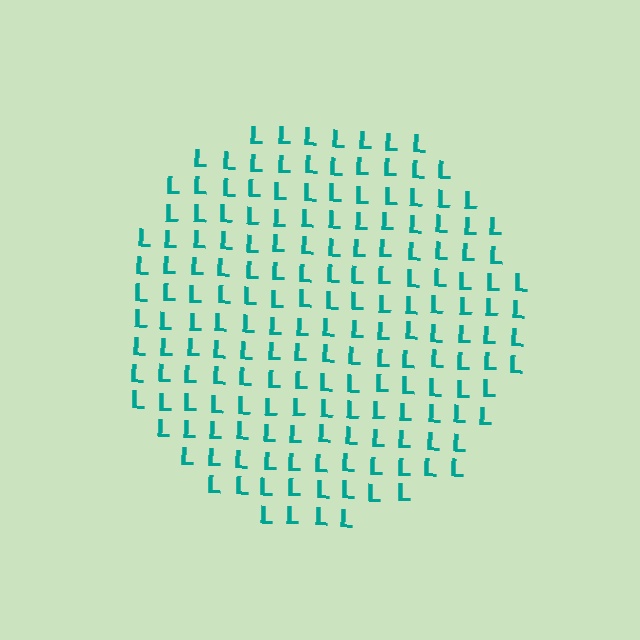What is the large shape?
The large shape is a circle.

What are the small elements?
The small elements are letter L's.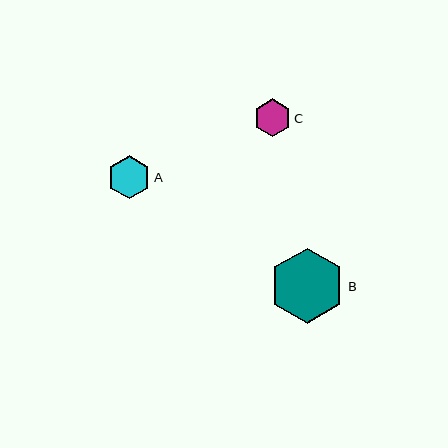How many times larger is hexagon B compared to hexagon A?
Hexagon B is approximately 1.7 times the size of hexagon A.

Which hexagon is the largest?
Hexagon B is the largest with a size of approximately 76 pixels.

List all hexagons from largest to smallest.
From largest to smallest: B, A, C.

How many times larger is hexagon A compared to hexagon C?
Hexagon A is approximately 1.2 times the size of hexagon C.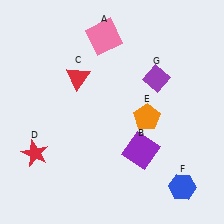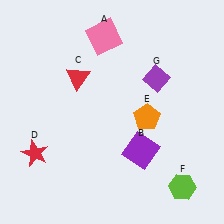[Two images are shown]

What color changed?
The hexagon (F) changed from blue in Image 1 to lime in Image 2.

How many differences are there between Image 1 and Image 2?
There is 1 difference between the two images.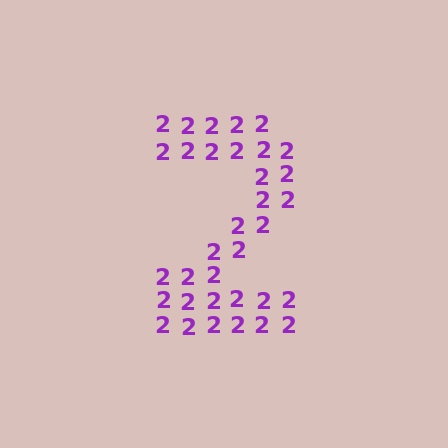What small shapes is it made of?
It is made of small digit 2's.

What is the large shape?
The large shape is the digit 2.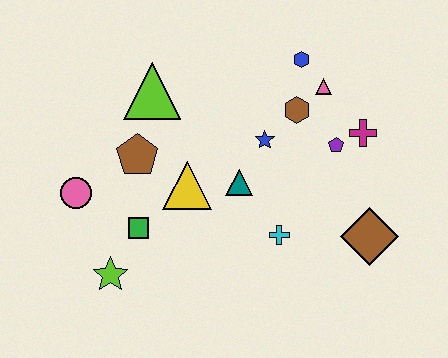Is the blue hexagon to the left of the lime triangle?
No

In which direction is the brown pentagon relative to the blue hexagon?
The brown pentagon is to the left of the blue hexagon.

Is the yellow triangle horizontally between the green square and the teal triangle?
Yes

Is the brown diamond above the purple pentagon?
No